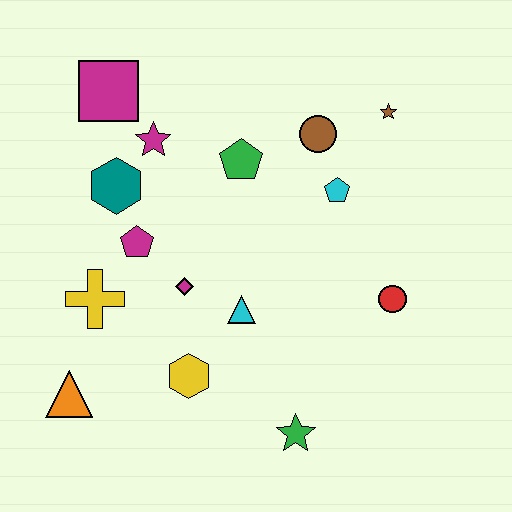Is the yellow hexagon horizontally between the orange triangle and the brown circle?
Yes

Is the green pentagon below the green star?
No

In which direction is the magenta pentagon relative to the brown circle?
The magenta pentagon is to the left of the brown circle.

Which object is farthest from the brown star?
The orange triangle is farthest from the brown star.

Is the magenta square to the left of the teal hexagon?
Yes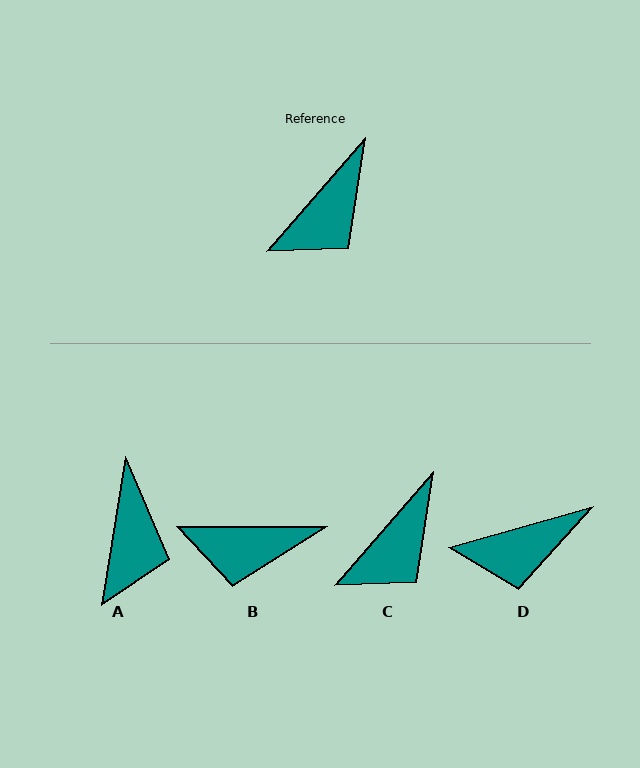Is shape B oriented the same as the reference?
No, it is off by about 49 degrees.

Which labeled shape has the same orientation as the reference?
C.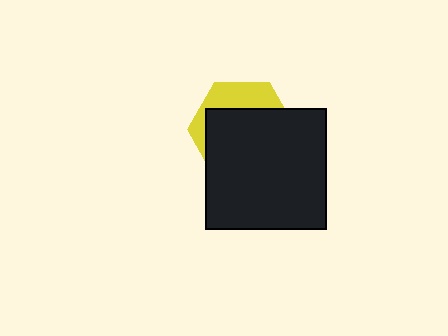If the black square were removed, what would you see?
You would see the complete yellow hexagon.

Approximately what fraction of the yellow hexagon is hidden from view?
Roughly 70% of the yellow hexagon is hidden behind the black square.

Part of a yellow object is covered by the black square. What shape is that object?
It is a hexagon.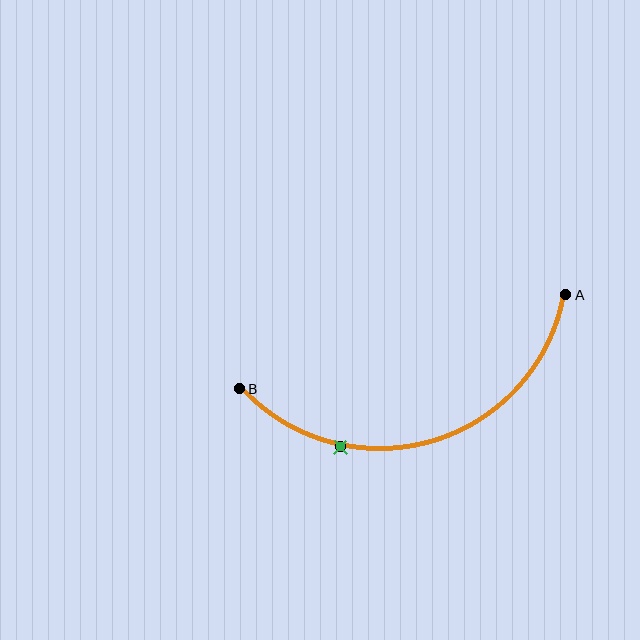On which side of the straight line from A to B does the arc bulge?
The arc bulges below the straight line connecting A and B.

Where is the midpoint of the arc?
The arc midpoint is the point on the curve farthest from the straight line joining A and B. It sits below that line.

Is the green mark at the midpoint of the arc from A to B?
No. The green mark lies on the arc but is closer to endpoint B. The arc midpoint would be at the point on the curve equidistant along the arc from both A and B.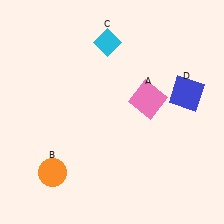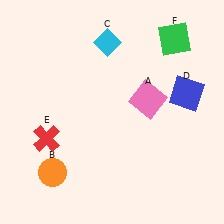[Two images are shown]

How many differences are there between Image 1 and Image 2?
There are 2 differences between the two images.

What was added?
A red cross (E), a green square (F) were added in Image 2.